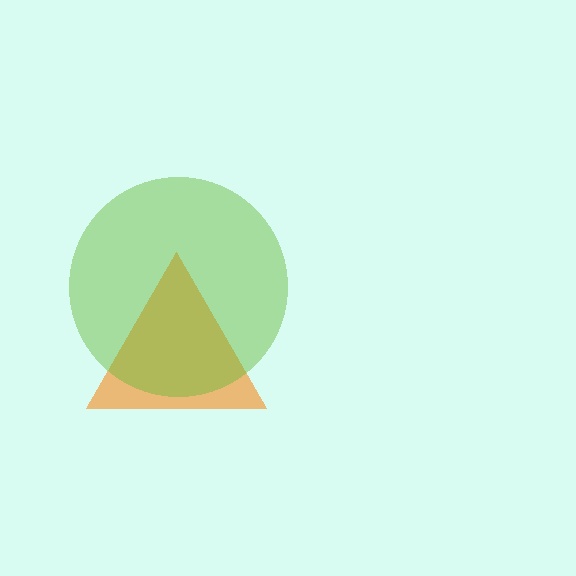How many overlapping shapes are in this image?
There are 2 overlapping shapes in the image.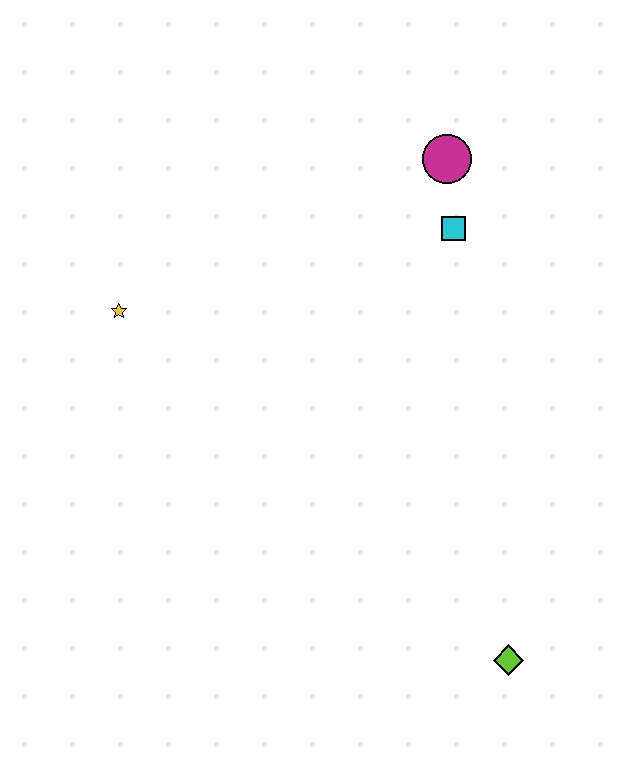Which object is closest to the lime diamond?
The cyan square is closest to the lime diamond.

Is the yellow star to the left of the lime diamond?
Yes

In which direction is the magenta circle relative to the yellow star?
The magenta circle is to the right of the yellow star.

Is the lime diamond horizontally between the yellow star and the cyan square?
No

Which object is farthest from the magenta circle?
The lime diamond is farthest from the magenta circle.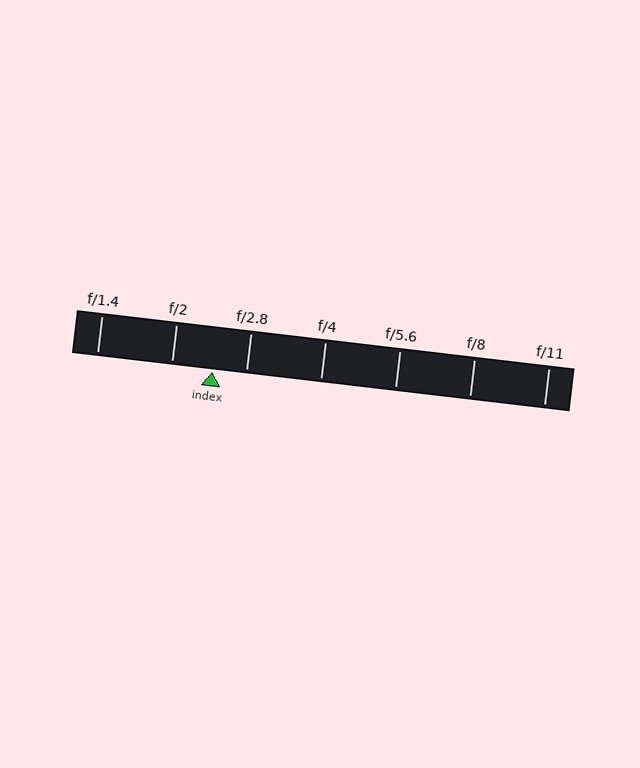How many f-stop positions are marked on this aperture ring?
There are 7 f-stop positions marked.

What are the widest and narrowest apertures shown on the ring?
The widest aperture shown is f/1.4 and the narrowest is f/11.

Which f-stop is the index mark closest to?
The index mark is closest to f/2.8.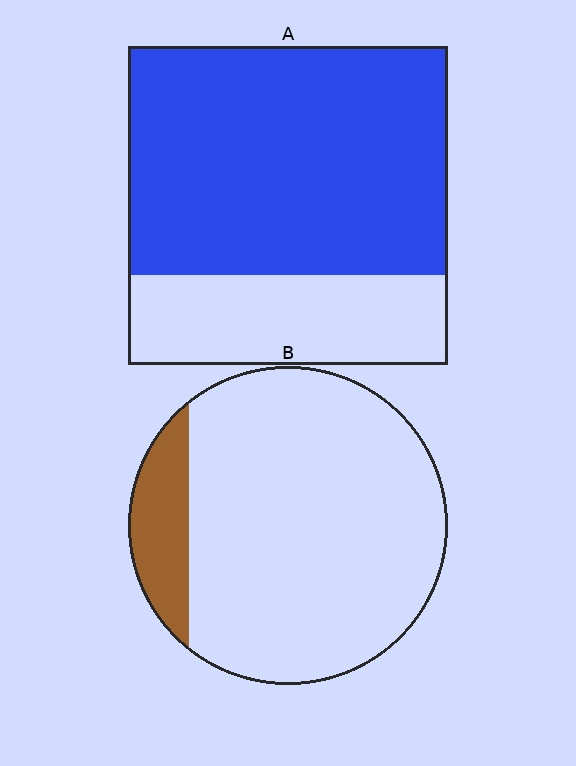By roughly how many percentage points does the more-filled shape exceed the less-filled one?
By roughly 60 percentage points (A over B).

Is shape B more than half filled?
No.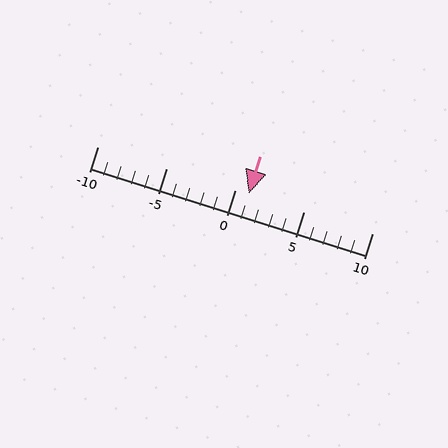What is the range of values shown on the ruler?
The ruler shows values from -10 to 10.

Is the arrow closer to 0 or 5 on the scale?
The arrow is closer to 0.